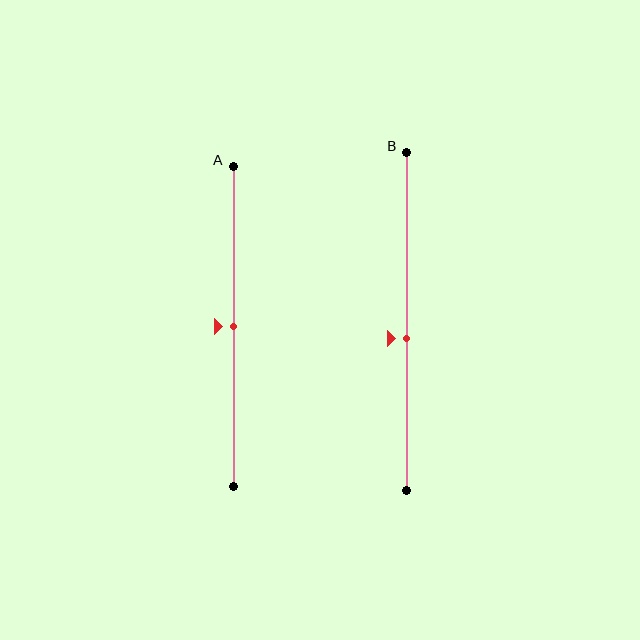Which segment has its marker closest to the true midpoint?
Segment A has its marker closest to the true midpoint.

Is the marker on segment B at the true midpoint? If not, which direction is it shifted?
No, the marker on segment B is shifted downward by about 5% of the segment length.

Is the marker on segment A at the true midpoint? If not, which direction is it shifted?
Yes, the marker on segment A is at the true midpoint.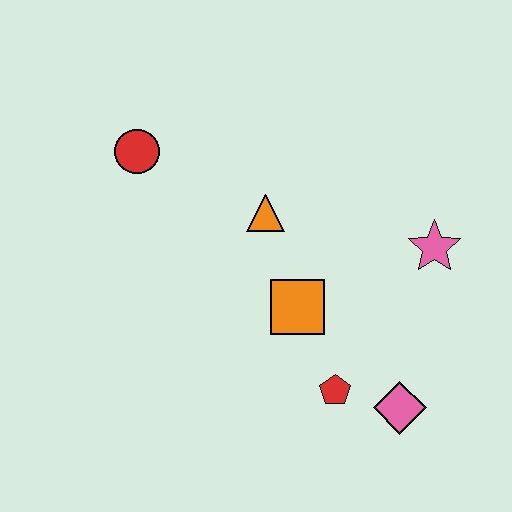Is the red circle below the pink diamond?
No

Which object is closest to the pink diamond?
The red pentagon is closest to the pink diamond.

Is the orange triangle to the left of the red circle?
No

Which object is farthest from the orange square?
The red circle is farthest from the orange square.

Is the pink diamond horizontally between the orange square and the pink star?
Yes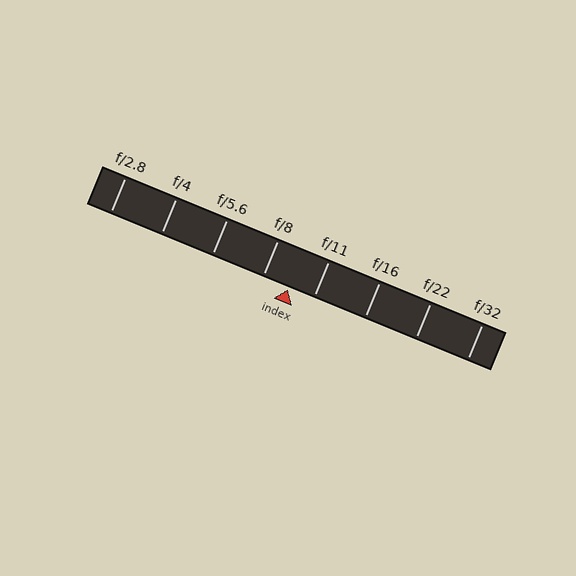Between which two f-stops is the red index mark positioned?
The index mark is between f/8 and f/11.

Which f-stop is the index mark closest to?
The index mark is closest to f/11.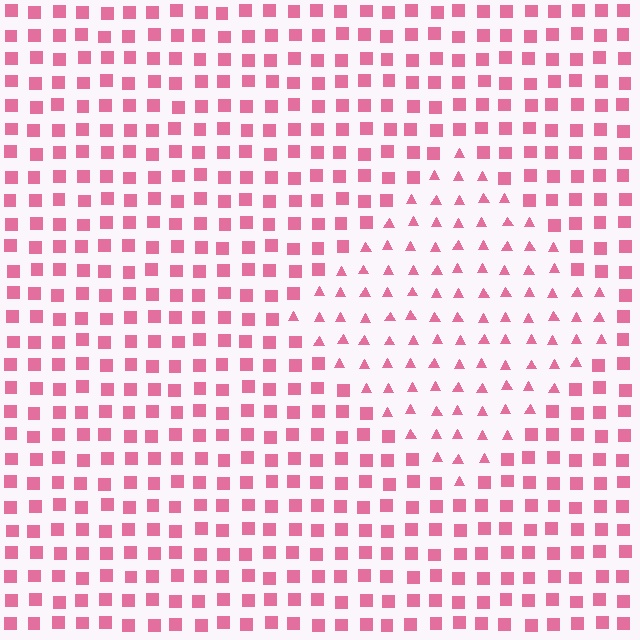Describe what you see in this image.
The image is filled with small pink elements arranged in a uniform grid. A diamond-shaped region contains triangles, while the surrounding area contains squares. The boundary is defined purely by the change in element shape.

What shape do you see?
I see a diamond.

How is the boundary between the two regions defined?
The boundary is defined by a change in element shape: triangles inside vs. squares outside. All elements share the same color and spacing.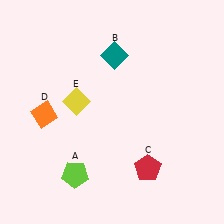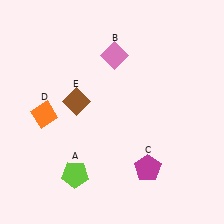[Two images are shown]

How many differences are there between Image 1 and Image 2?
There are 3 differences between the two images.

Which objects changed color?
B changed from teal to pink. C changed from red to magenta. E changed from yellow to brown.